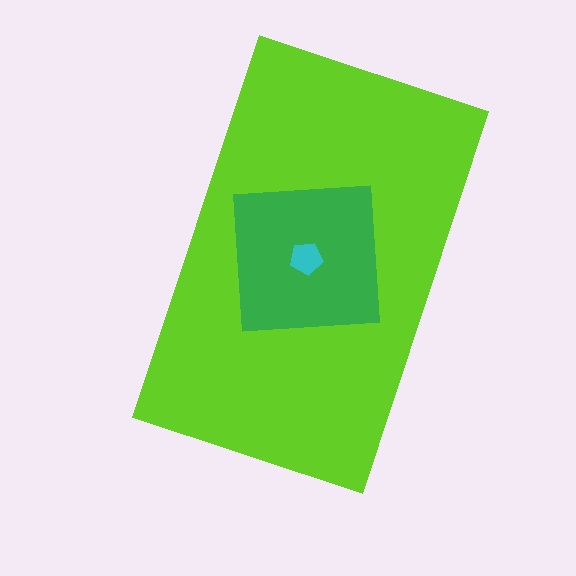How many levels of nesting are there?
3.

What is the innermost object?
The cyan pentagon.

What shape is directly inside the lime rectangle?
The green square.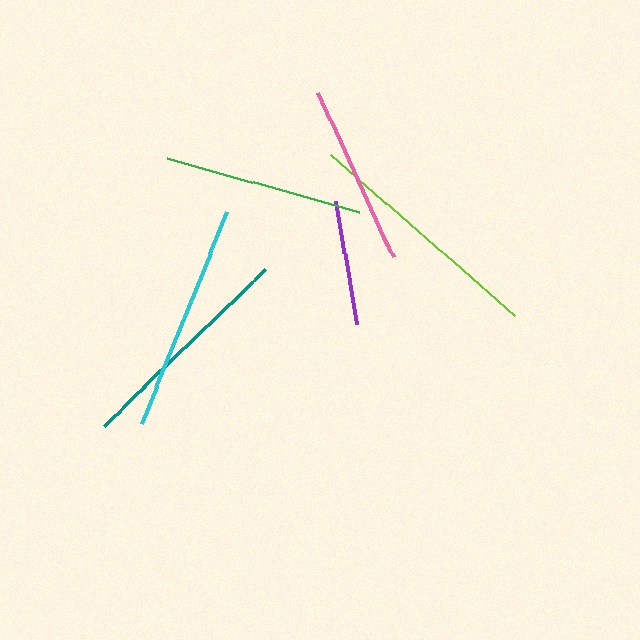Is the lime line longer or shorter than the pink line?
The lime line is longer than the pink line.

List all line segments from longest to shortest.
From longest to shortest: lime, cyan, teal, green, pink, purple.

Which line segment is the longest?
The lime line is the longest at approximately 244 pixels.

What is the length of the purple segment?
The purple segment is approximately 125 pixels long.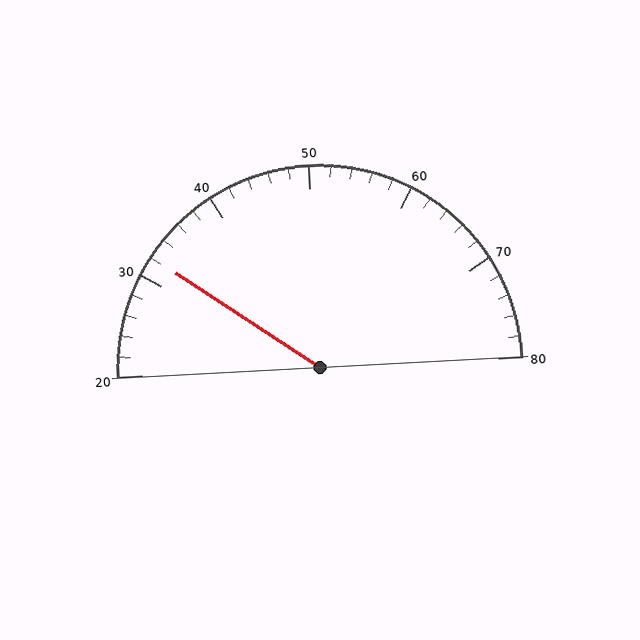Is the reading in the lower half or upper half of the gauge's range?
The reading is in the lower half of the range (20 to 80).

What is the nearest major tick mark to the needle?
The nearest major tick mark is 30.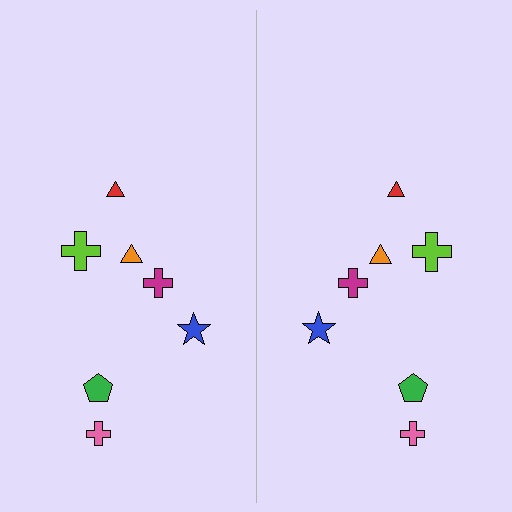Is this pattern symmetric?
Yes, this pattern has bilateral (reflection) symmetry.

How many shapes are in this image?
There are 14 shapes in this image.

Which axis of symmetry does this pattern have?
The pattern has a vertical axis of symmetry running through the center of the image.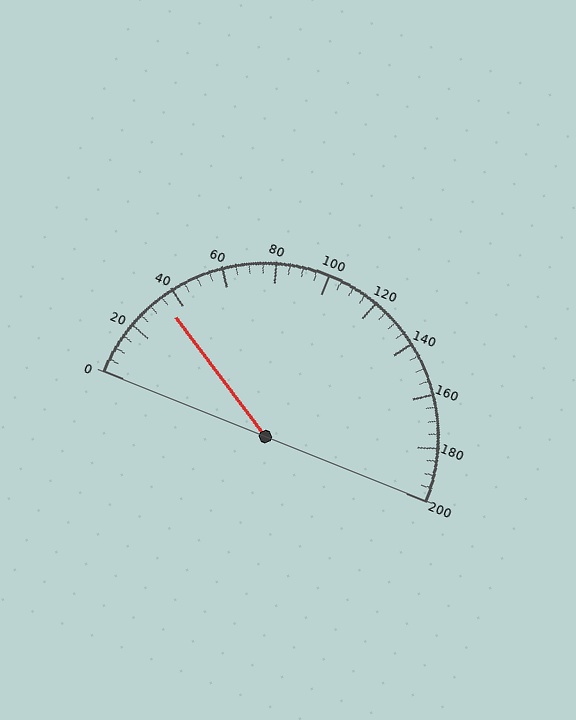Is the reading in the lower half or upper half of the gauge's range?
The reading is in the lower half of the range (0 to 200).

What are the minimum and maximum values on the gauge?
The gauge ranges from 0 to 200.